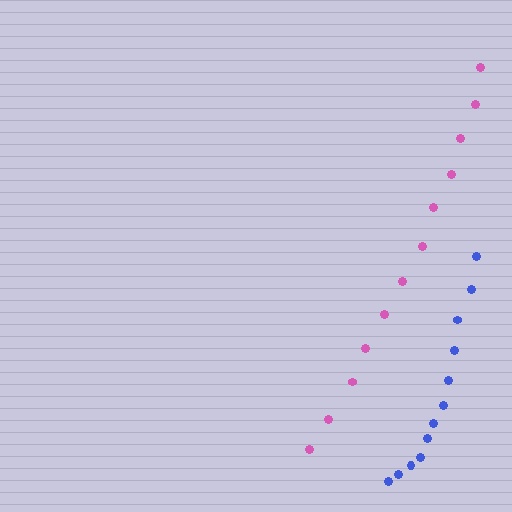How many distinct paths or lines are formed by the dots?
There are 2 distinct paths.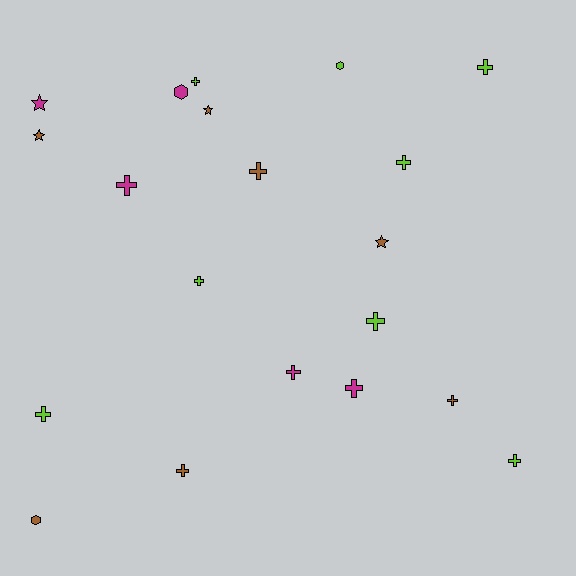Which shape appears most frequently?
Cross, with 13 objects.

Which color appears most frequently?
Lime, with 8 objects.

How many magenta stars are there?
There is 1 magenta star.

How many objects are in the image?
There are 20 objects.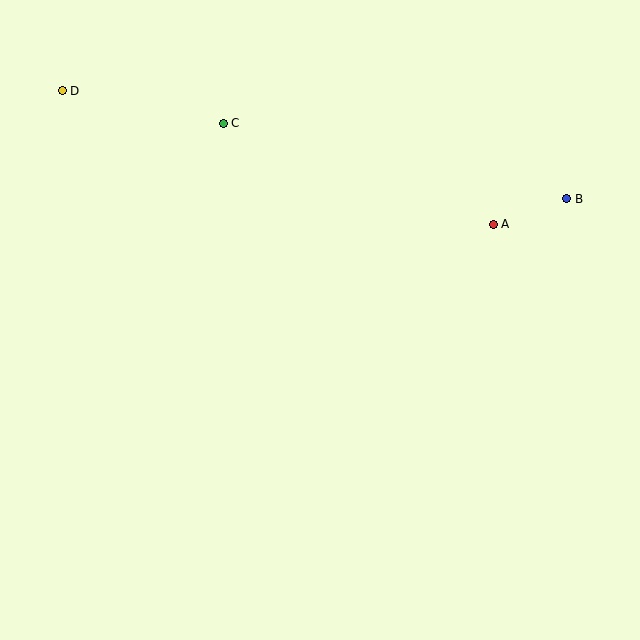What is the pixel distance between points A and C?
The distance between A and C is 288 pixels.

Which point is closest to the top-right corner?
Point B is closest to the top-right corner.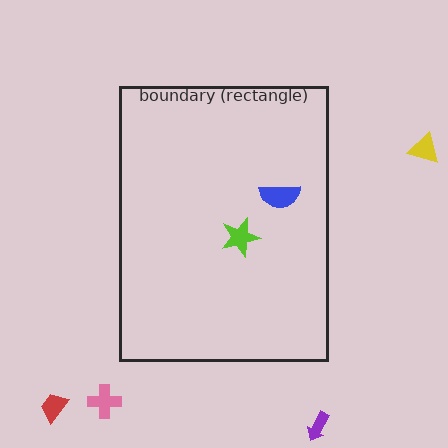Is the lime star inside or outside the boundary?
Inside.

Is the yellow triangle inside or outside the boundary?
Outside.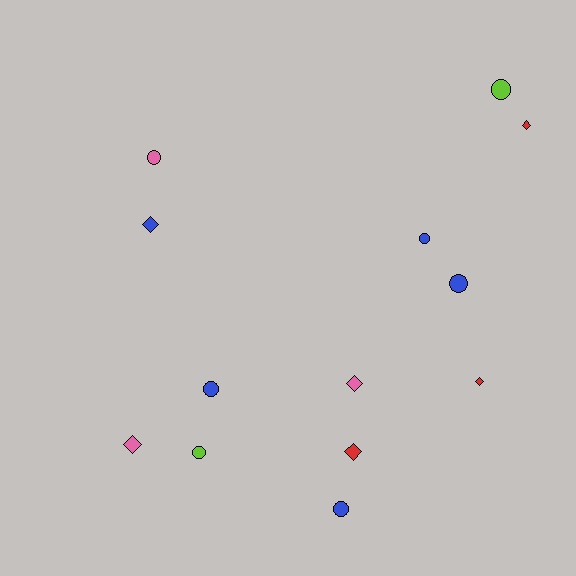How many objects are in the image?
There are 13 objects.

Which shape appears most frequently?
Circle, with 7 objects.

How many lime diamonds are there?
There are no lime diamonds.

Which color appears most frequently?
Blue, with 5 objects.